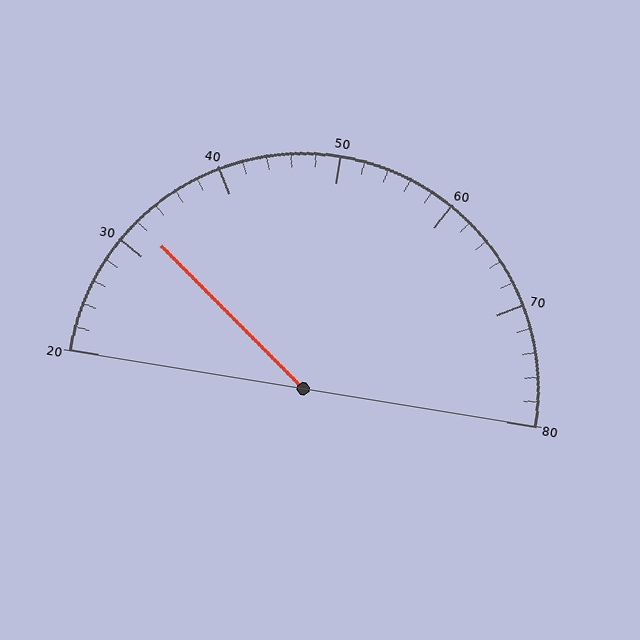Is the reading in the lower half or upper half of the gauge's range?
The reading is in the lower half of the range (20 to 80).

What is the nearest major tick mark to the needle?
The nearest major tick mark is 30.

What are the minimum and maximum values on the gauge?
The gauge ranges from 20 to 80.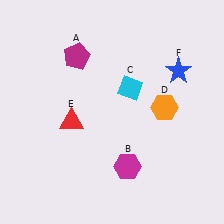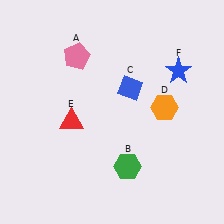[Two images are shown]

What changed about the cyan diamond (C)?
In Image 1, C is cyan. In Image 2, it changed to blue.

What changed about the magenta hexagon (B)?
In Image 1, B is magenta. In Image 2, it changed to green.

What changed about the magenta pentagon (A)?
In Image 1, A is magenta. In Image 2, it changed to pink.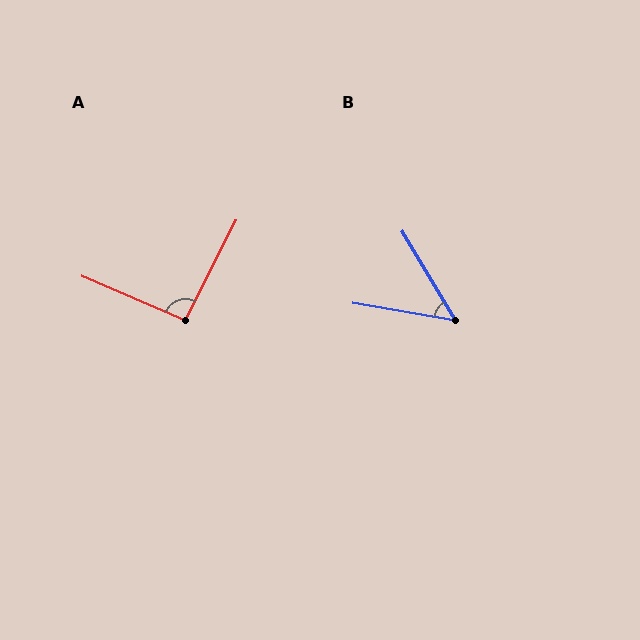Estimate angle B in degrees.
Approximately 49 degrees.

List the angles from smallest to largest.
B (49°), A (94°).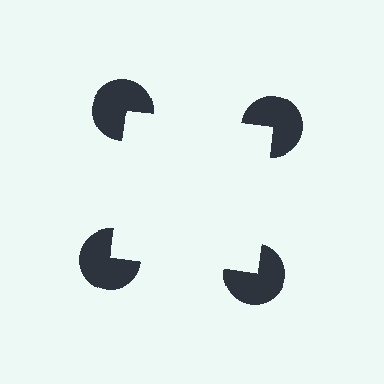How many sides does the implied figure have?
4 sides.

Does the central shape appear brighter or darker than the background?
It typically appears slightly brighter than the background, even though no actual brightness change is drawn.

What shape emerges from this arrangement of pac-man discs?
An illusory square — its edges are inferred from the aligned wedge cuts in the pac-man discs, not physically drawn.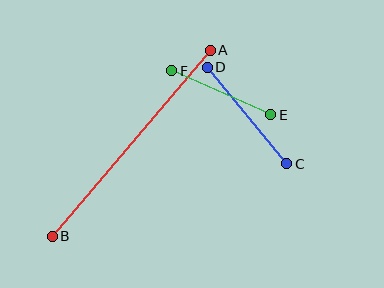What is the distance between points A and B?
The distance is approximately 244 pixels.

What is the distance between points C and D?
The distance is approximately 125 pixels.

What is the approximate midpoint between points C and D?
The midpoint is at approximately (247, 115) pixels.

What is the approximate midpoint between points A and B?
The midpoint is at approximately (131, 143) pixels.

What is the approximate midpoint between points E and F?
The midpoint is at approximately (221, 93) pixels.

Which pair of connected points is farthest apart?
Points A and B are farthest apart.